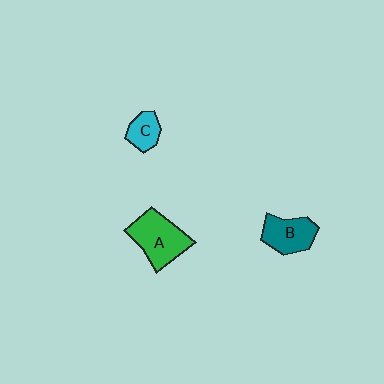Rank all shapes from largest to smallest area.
From largest to smallest: A (green), B (teal), C (cyan).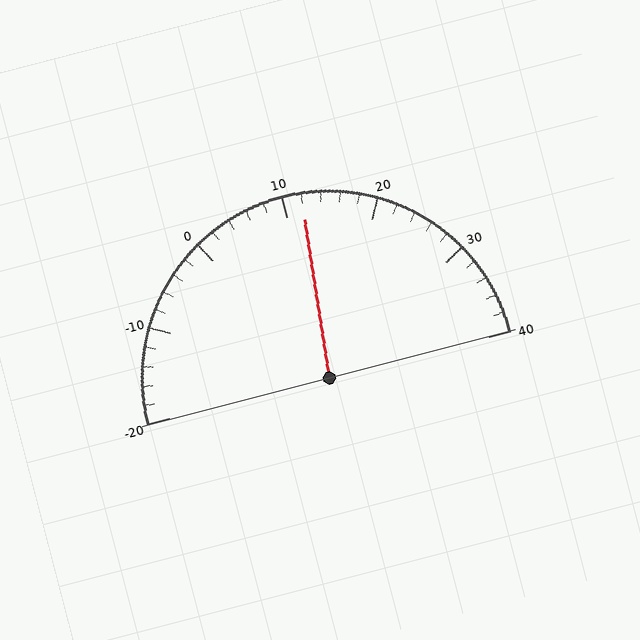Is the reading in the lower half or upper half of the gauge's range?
The reading is in the upper half of the range (-20 to 40).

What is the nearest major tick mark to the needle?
The nearest major tick mark is 10.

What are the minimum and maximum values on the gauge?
The gauge ranges from -20 to 40.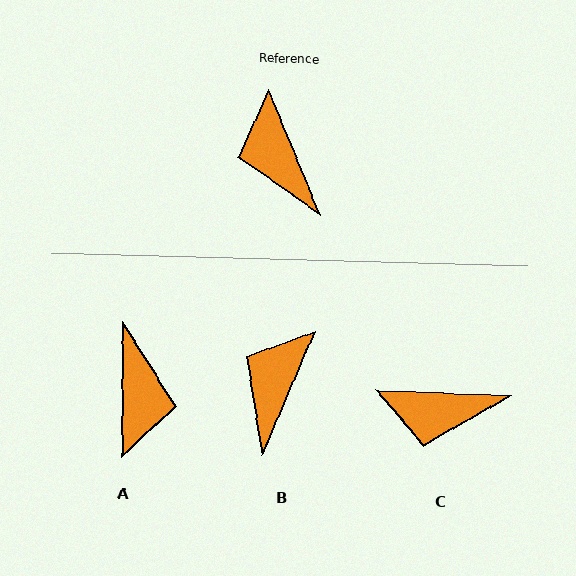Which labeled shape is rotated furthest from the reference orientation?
A, about 157 degrees away.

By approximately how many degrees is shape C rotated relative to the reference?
Approximately 65 degrees counter-clockwise.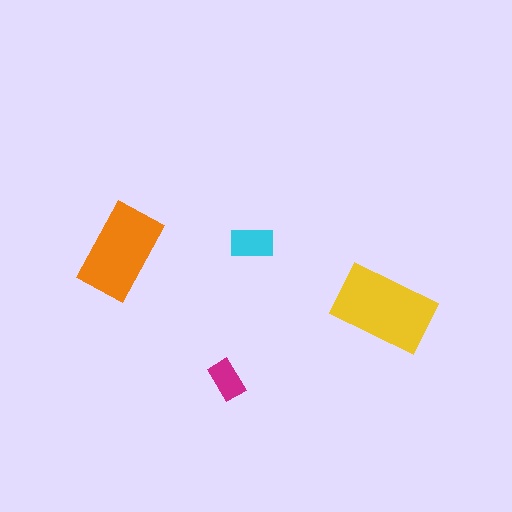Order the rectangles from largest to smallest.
the yellow one, the orange one, the cyan one, the magenta one.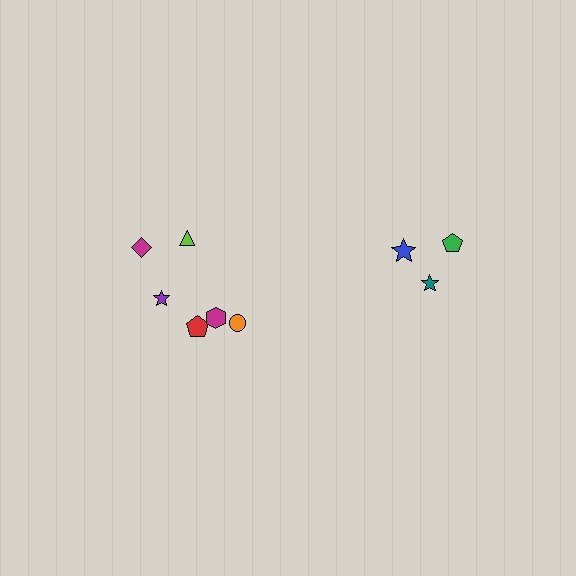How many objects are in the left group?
There are 6 objects.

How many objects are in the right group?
There are 3 objects.